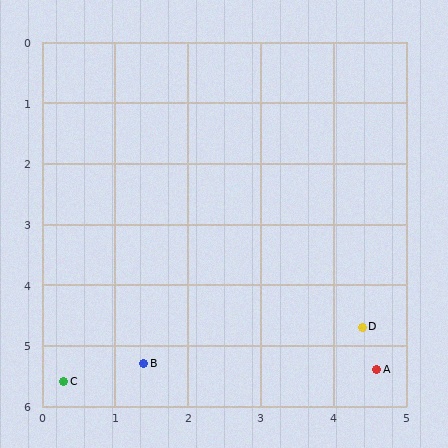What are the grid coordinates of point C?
Point C is at approximately (0.3, 5.6).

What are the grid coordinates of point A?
Point A is at approximately (4.6, 5.4).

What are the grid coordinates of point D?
Point D is at approximately (4.4, 4.7).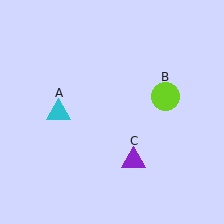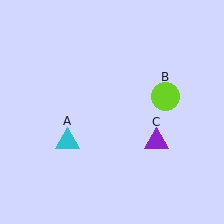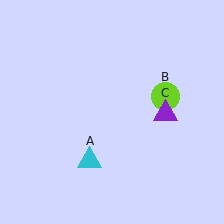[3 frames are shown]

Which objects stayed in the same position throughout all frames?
Lime circle (object B) remained stationary.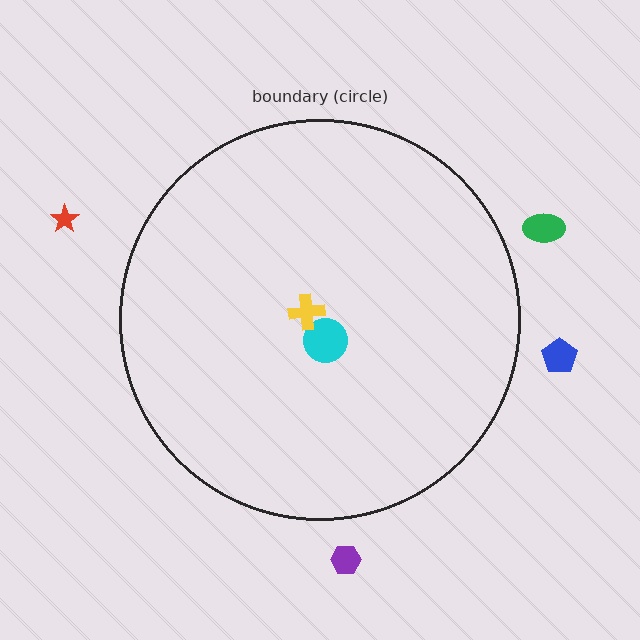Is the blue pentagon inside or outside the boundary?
Outside.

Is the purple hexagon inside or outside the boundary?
Outside.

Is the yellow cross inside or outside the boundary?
Inside.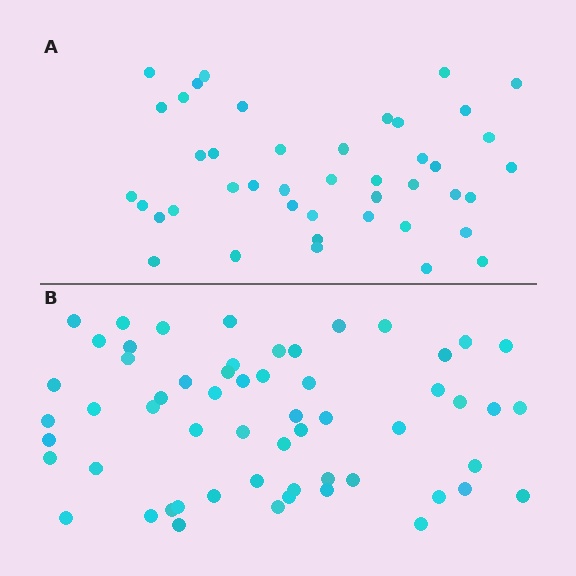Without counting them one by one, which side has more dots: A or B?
Region B (the bottom region) has more dots.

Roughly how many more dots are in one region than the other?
Region B has approximately 15 more dots than region A.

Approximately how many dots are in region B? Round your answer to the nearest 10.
About 60 dots. (The exact count is 58, which rounds to 60.)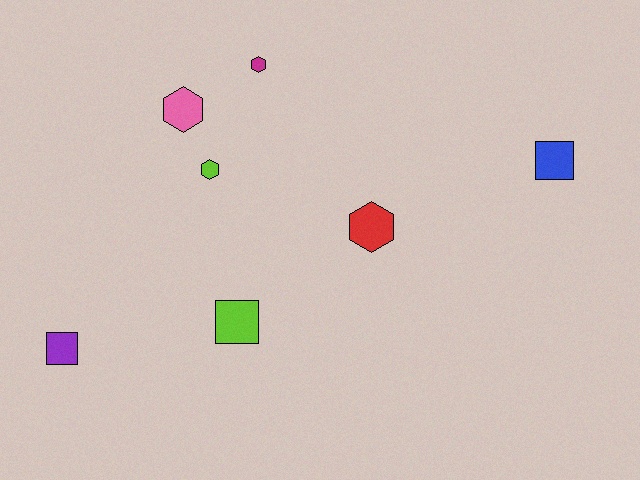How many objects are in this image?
There are 7 objects.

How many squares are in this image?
There are 3 squares.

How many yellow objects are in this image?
There are no yellow objects.